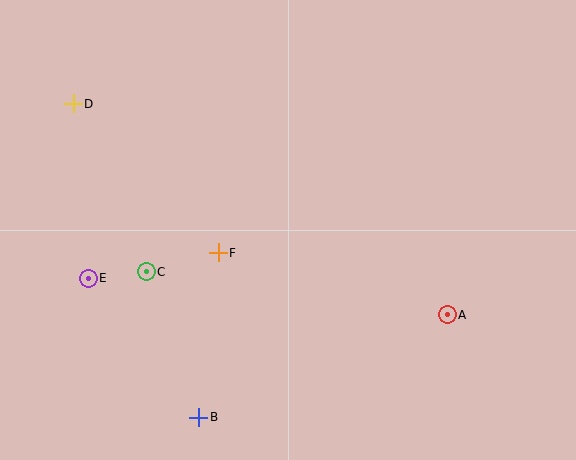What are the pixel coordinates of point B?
Point B is at (199, 417).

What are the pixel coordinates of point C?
Point C is at (146, 272).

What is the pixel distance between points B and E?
The distance between B and E is 178 pixels.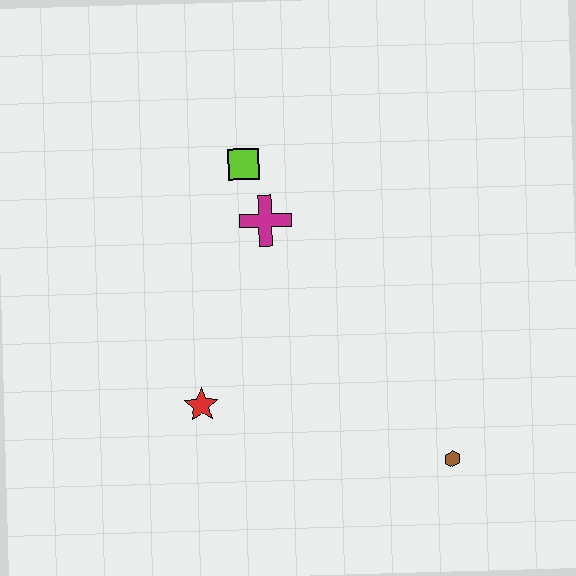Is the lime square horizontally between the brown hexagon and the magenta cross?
No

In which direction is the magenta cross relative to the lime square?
The magenta cross is below the lime square.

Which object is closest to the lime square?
The magenta cross is closest to the lime square.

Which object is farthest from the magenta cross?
The brown hexagon is farthest from the magenta cross.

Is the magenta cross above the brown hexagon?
Yes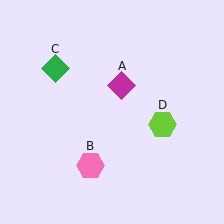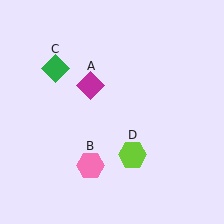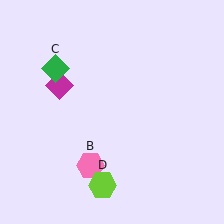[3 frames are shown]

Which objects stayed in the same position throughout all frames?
Pink hexagon (object B) and green diamond (object C) remained stationary.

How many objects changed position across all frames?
2 objects changed position: magenta diamond (object A), lime hexagon (object D).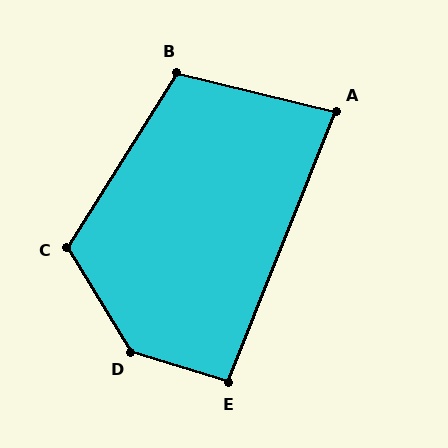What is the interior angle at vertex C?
Approximately 117 degrees (obtuse).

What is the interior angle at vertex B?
Approximately 108 degrees (obtuse).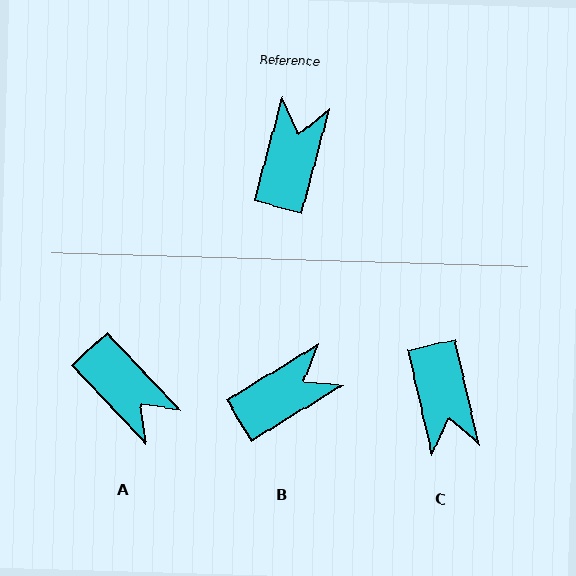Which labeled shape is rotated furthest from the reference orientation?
C, about 152 degrees away.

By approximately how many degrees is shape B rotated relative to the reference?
Approximately 44 degrees clockwise.